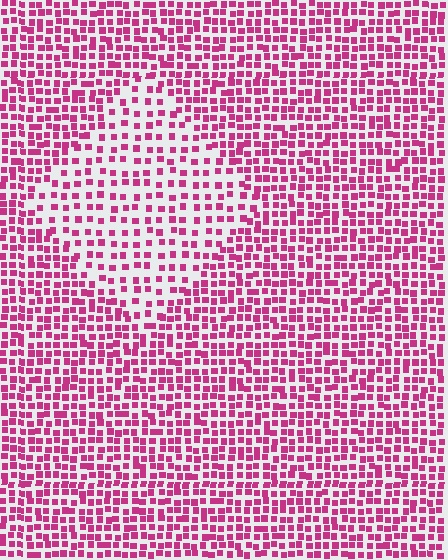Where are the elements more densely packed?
The elements are more densely packed outside the diamond boundary.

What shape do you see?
I see a diamond.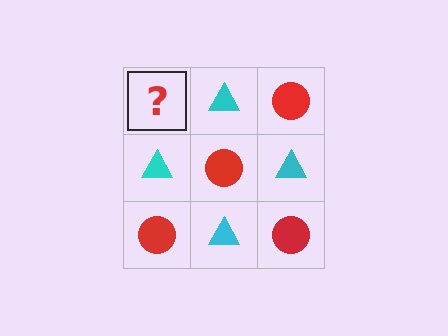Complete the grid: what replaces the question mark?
The question mark should be replaced with a red circle.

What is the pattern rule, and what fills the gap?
The rule is that it alternates red circle and cyan triangle in a checkerboard pattern. The gap should be filled with a red circle.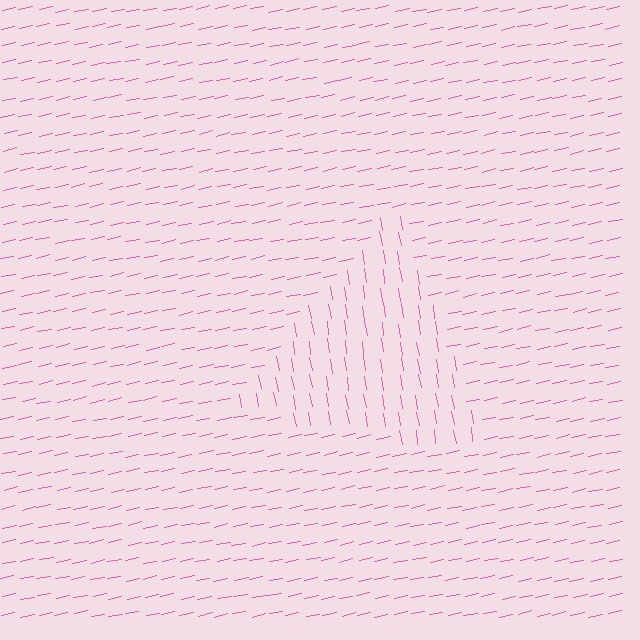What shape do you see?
I see a triangle.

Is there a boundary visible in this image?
Yes, there is a texture boundary formed by a change in line orientation.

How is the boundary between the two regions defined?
The boundary is defined purely by a change in line orientation (approximately 87 degrees difference). All lines are the same color and thickness.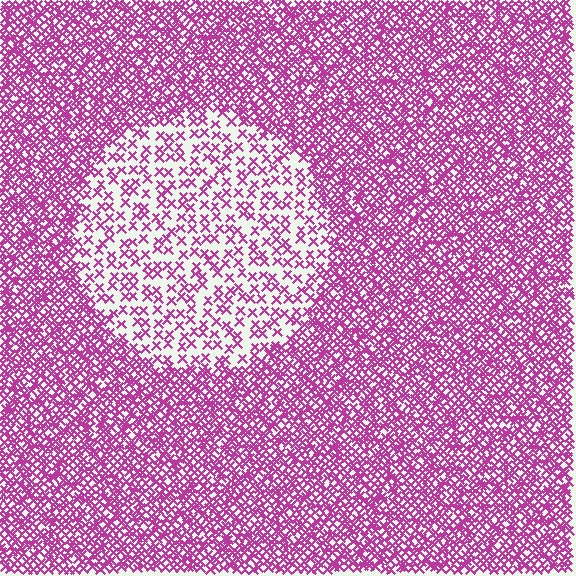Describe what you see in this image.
The image contains small magenta elements arranged at two different densities. A circle-shaped region is visible where the elements are less densely packed than the surrounding area.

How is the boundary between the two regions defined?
The boundary is defined by a change in element density (approximately 2.6x ratio). All elements are the same color, size, and shape.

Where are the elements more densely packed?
The elements are more densely packed outside the circle boundary.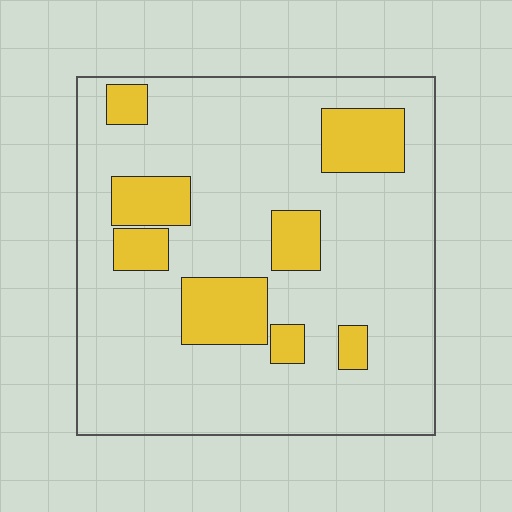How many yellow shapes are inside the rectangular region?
8.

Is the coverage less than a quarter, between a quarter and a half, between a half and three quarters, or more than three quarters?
Less than a quarter.